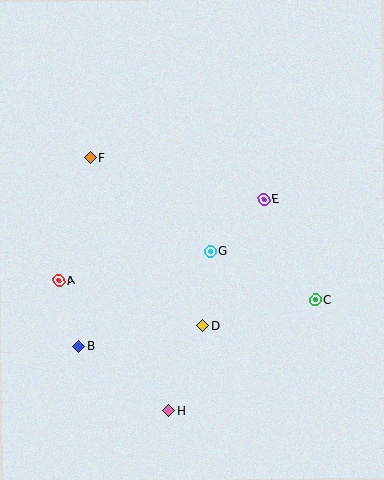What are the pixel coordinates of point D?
Point D is at (203, 326).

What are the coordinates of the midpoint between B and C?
The midpoint between B and C is at (197, 323).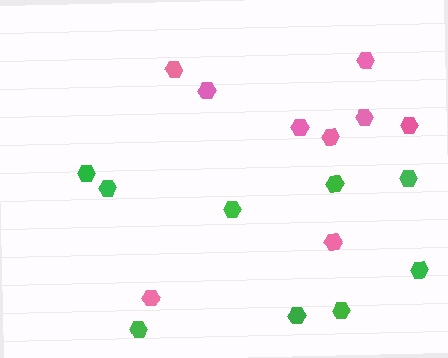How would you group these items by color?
There are 2 groups: one group of green hexagons (9) and one group of pink hexagons (9).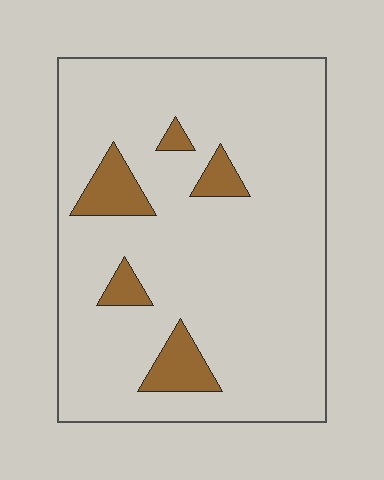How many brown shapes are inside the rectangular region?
5.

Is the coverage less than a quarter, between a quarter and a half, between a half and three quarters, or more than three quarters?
Less than a quarter.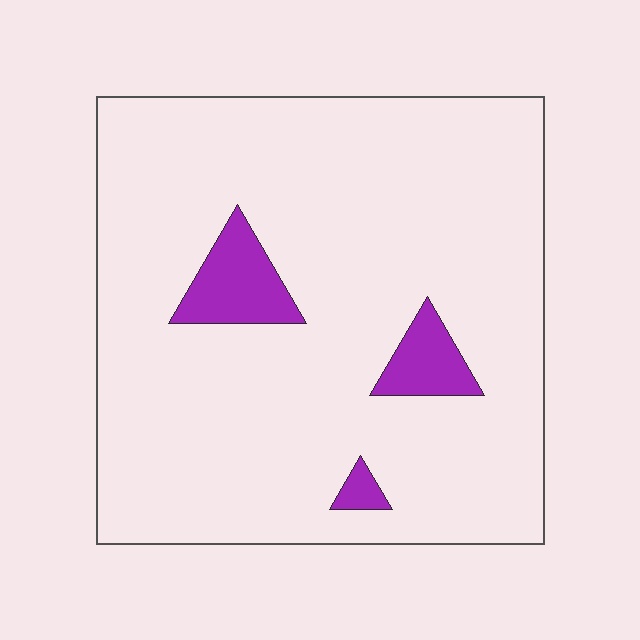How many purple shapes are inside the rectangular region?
3.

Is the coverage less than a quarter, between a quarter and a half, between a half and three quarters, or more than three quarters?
Less than a quarter.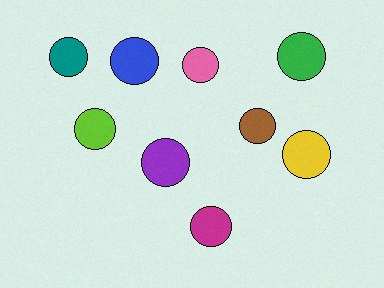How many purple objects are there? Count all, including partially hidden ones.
There is 1 purple object.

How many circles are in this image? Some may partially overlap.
There are 9 circles.